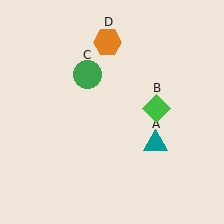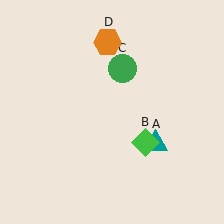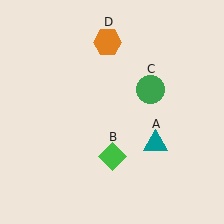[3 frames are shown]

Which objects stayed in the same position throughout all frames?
Teal triangle (object A) and orange hexagon (object D) remained stationary.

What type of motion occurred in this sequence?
The green diamond (object B), green circle (object C) rotated clockwise around the center of the scene.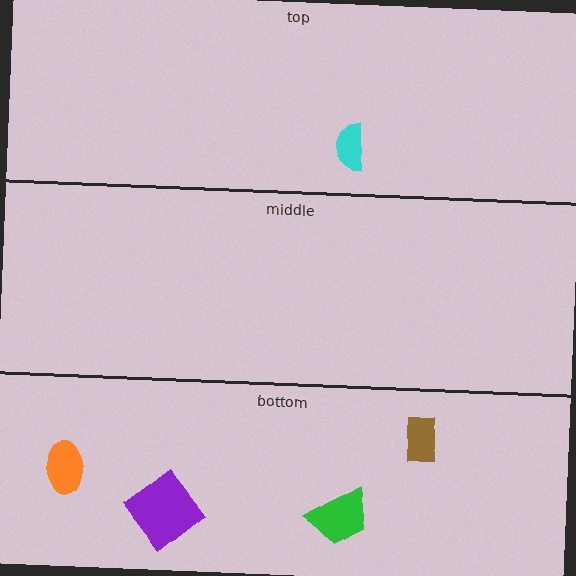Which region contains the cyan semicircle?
The top region.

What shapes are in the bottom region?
The brown rectangle, the orange ellipse, the purple diamond, the green trapezoid.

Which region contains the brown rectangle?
The bottom region.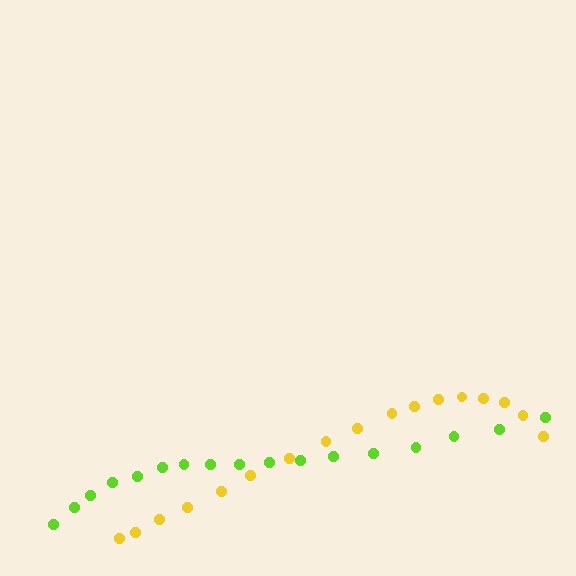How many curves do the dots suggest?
There are 2 distinct paths.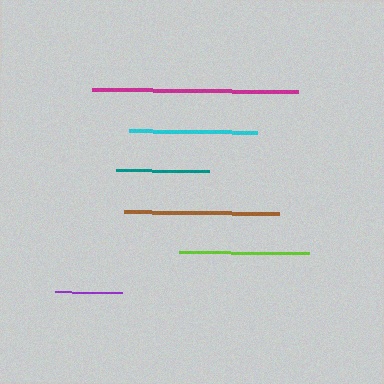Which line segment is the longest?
The magenta line is the longest at approximately 206 pixels.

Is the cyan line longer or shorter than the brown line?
The brown line is longer than the cyan line.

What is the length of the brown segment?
The brown segment is approximately 155 pixels long.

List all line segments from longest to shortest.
From longest to shortest: magenta, brown, lime, cyan, teal, purple.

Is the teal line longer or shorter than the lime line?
The lime line is longer than the teal line.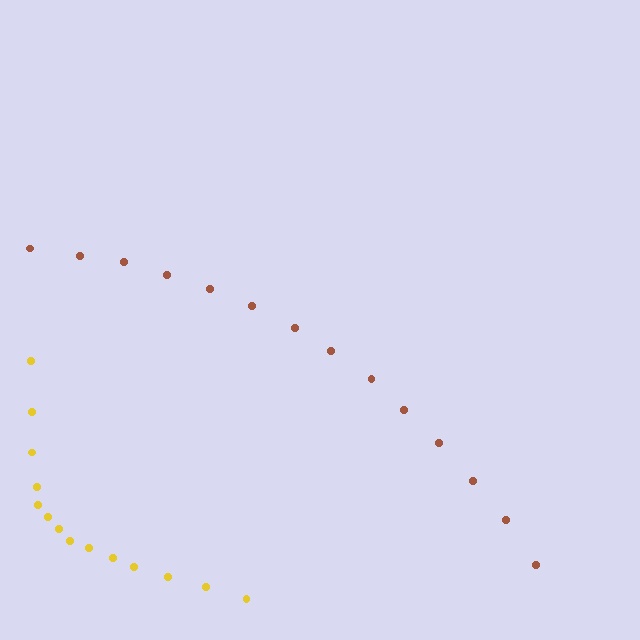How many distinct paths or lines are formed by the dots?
There are 2 distinct paths.